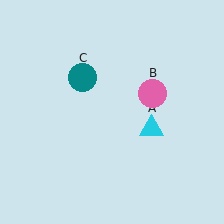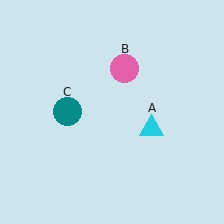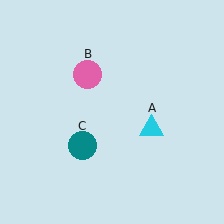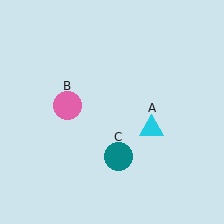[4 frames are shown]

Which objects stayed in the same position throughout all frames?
Cyan triangle (object A) remained stationary.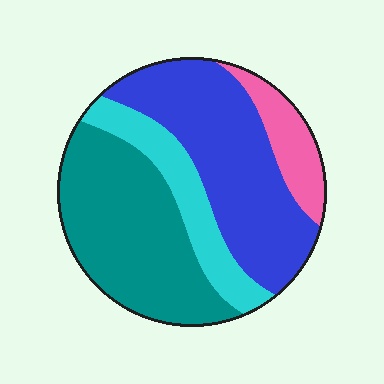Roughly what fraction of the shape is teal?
Teal takes up between a third and a half of the shape.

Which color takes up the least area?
Pink, at roughly 10%.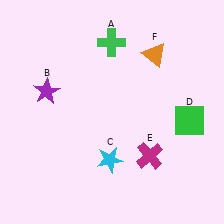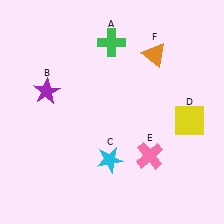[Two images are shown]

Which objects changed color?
D changed from green to yellow. E changed from magenta to pink.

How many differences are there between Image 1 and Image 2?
There are 2 differences between the two images.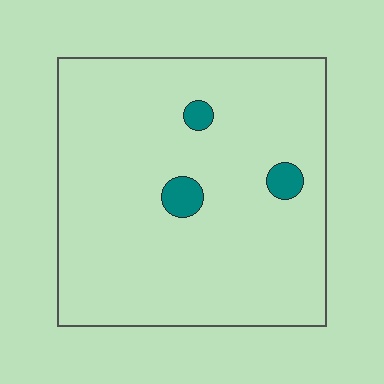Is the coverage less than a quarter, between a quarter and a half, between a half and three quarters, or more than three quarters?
Less than a quarter.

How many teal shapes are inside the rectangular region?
3.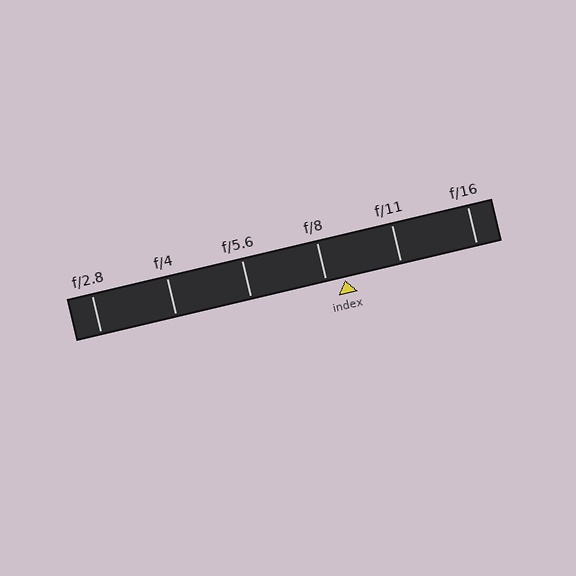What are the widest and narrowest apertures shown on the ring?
The widest aperture shown is f/2.8 and the narrowest is f/16.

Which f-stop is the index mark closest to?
The index mark is closest to f/8.